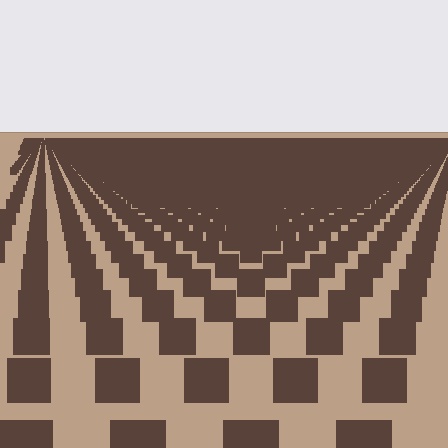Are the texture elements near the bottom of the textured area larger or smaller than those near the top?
Larger. Near the bottom, elements are closer to the viewer and appear at a bigger on-screen size.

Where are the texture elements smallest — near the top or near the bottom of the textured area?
Near the top.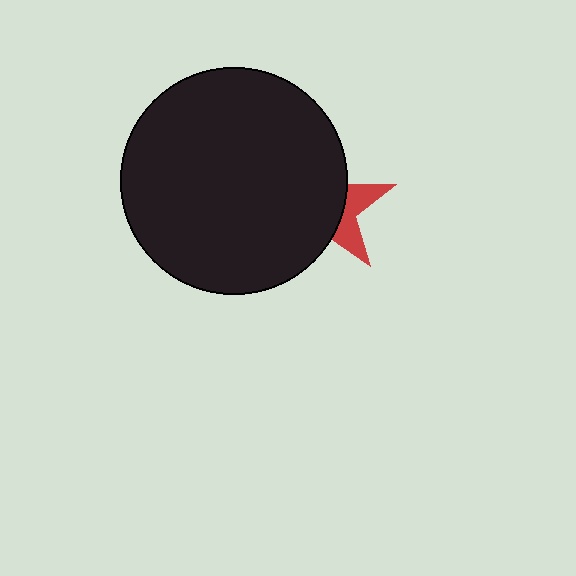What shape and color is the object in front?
The object in front is a black circle.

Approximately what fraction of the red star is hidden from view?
Roughly 70% of the red star is hidden behind the black circle.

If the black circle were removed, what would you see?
You would see the complete red star.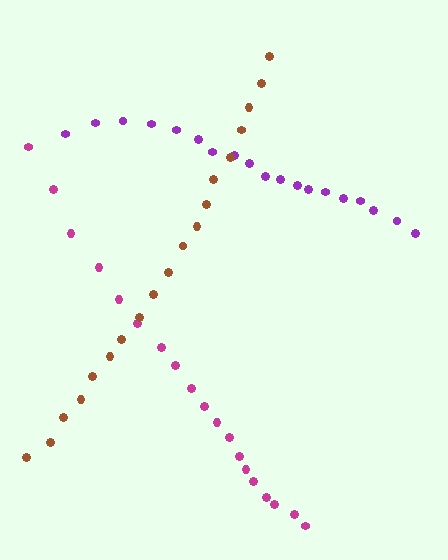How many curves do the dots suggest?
There are 3 distinct paths.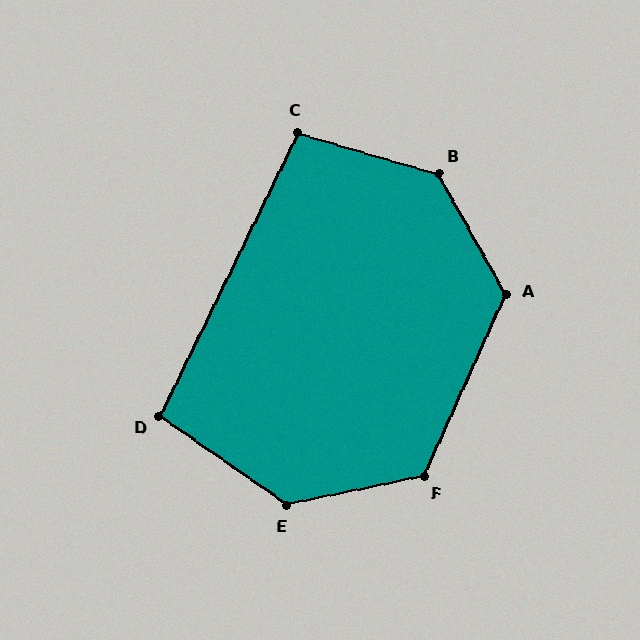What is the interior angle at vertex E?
Approximately 134 degrees (obtuse).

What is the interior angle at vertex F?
Approximately 126 degrees (obtuse).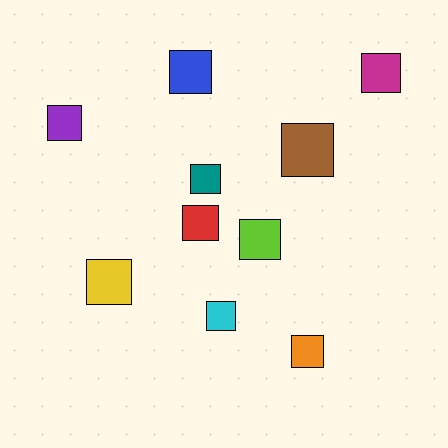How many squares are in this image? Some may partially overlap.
There are 10 squares.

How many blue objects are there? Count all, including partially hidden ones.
There is 1 blue object.